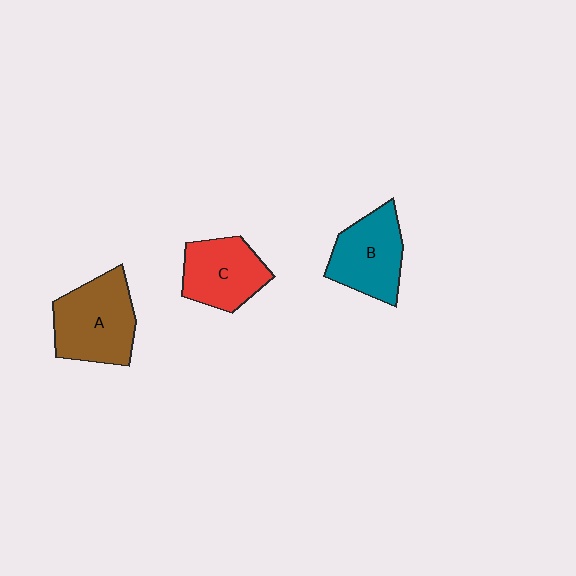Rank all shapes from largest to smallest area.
From largest to smallest: A (brown), B (teal), C (red).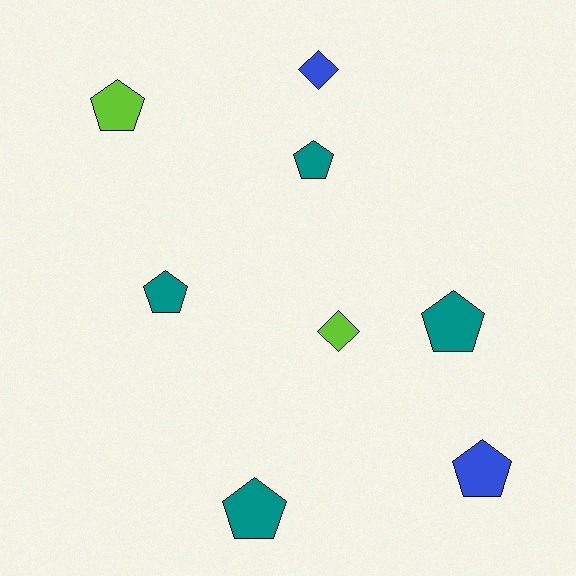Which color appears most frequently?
Teal, with 4 objects.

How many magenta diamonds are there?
There are no magenta diamonds.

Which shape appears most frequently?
Pentagon, with 6 objects.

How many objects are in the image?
There are 8 objects.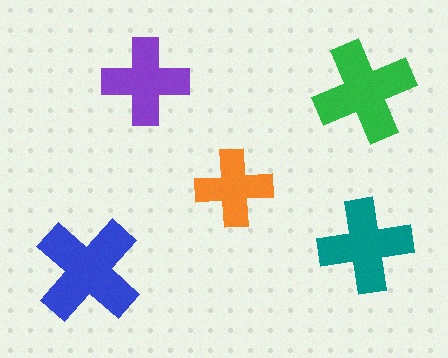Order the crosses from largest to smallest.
the blue one, the green one, the teal one, the purple one, the orange one.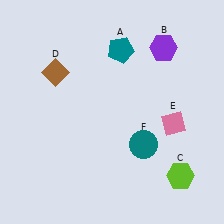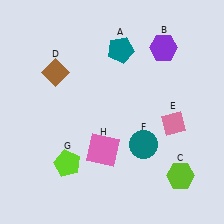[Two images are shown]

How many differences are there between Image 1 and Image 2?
There are 2 differences between the two images.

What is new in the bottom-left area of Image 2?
A lime pentagon (G) was added in the bottom-left area of Image 2.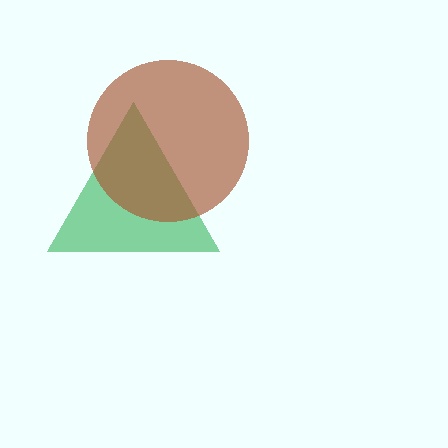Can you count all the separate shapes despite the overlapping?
Yes, there are 2 separate shapes.